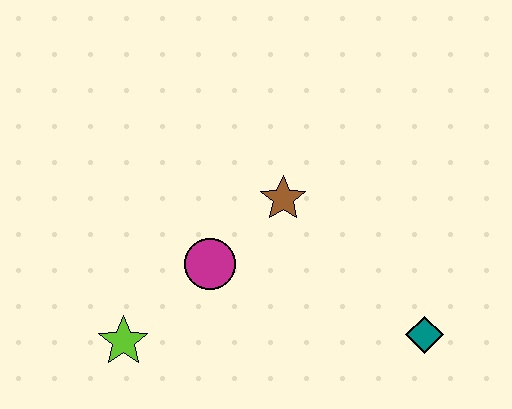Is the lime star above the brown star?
No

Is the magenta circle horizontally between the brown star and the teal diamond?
No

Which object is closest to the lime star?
The magenta circle is closest to the lime star.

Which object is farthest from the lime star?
The teal diamond is farthest from the lime star.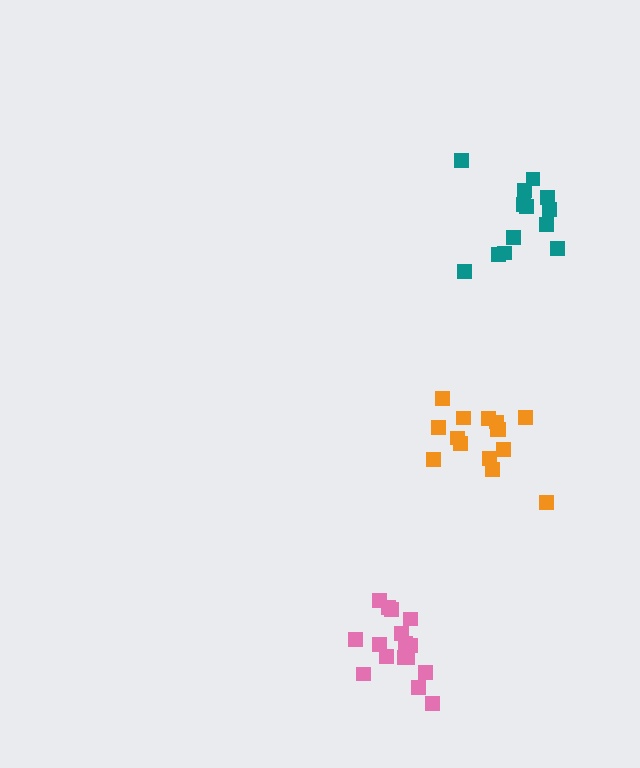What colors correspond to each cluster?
The clusters are colored: pink, teal, orange.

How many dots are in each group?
Group 1: 16 dots, Group 2: 13 dots, Group 3: 15 dots (44 total).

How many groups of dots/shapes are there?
There are 3 groups.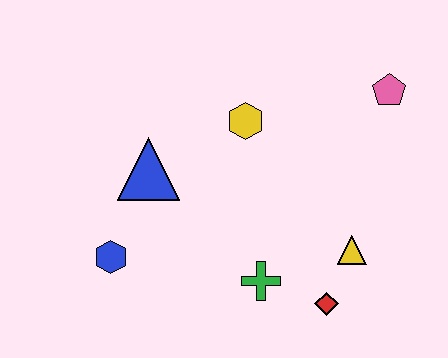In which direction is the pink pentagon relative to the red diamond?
The pink pentagon is above the red diamond.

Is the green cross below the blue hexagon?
Yes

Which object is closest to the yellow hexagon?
The blue triangle is closest to the yellow hexagon.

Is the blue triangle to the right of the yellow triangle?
No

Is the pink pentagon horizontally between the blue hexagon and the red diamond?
No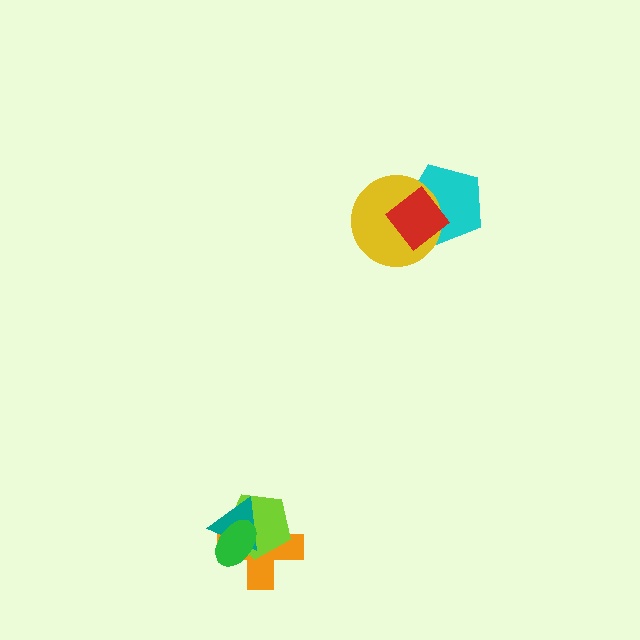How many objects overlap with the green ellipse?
3 objects overlap with the green ellipse.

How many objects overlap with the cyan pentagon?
2 objects overlap with the cyan pentagon.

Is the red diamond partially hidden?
No, no other shape covers it.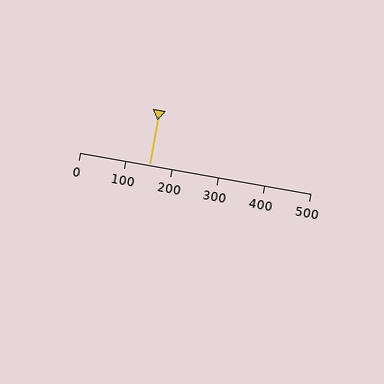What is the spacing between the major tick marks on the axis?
The major ticks are spaced 100 apart.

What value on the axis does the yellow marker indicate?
The marker indicates approximately 150.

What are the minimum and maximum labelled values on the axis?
The axis runs from 0 to 500.